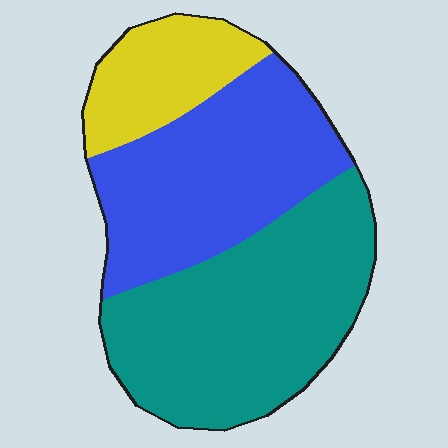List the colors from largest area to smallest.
From largest to smallest: teal, blue, yellow.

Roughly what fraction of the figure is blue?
Blue takes up about three eighths (3/8) of the figure.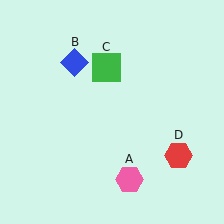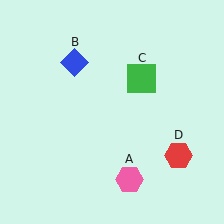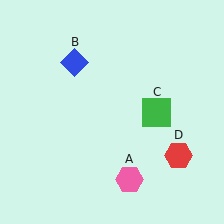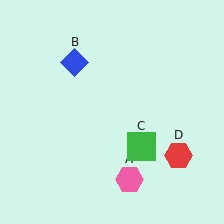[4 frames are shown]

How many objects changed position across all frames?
1 object changed position: green square (object C).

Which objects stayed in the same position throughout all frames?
Pink hexagon (object A) and blue diamond (object B) and red hexagon (object D) remained stationary.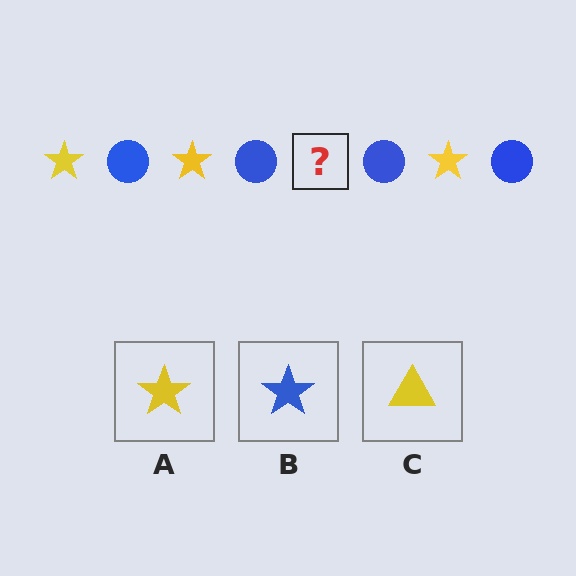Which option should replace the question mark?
Option A.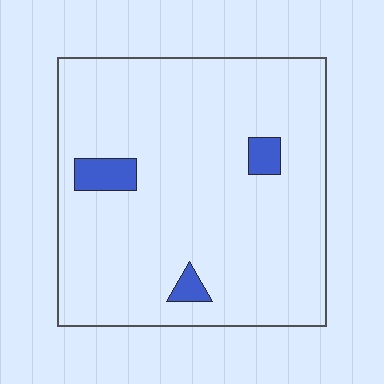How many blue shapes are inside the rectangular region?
3.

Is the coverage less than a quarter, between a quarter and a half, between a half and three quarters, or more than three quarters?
Less than a quarter.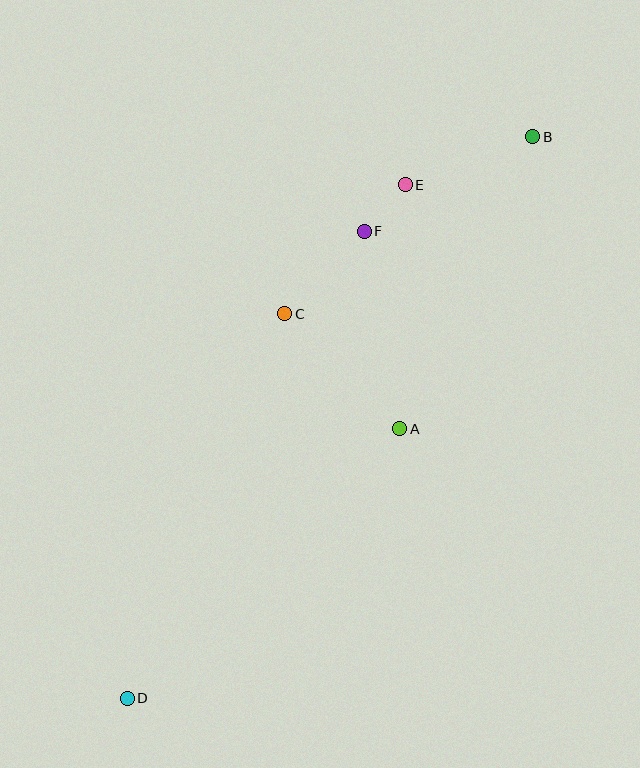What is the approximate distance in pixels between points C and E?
The distance between C and E is approximately 176 pixels.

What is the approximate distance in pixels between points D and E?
The distance between D and E is approximately 584 pixels.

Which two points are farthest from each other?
Points B and D are farthest from each other.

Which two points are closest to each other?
Points E and F are closest to each other.